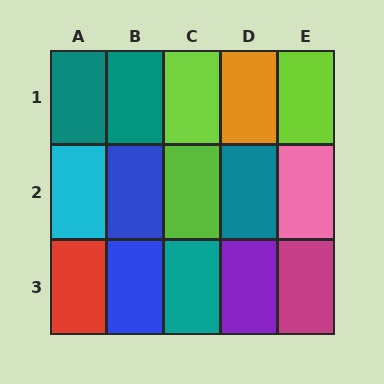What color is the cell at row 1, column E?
Lime.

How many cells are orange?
1 cell is orange.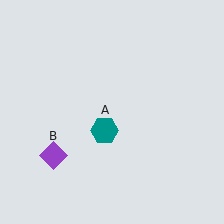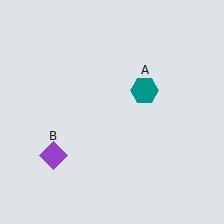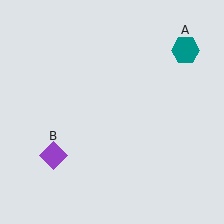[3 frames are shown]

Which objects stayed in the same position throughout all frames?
Purple diamond (object B) remained stationary.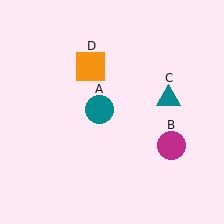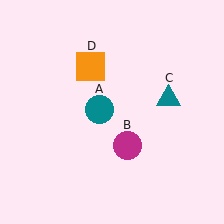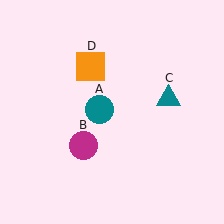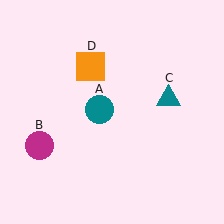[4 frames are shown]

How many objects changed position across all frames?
1 object changed position: magenta circle (object B).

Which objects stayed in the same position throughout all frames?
Teal circle (object A) and teal triangle (object C) and orange square (object D) remained stationary.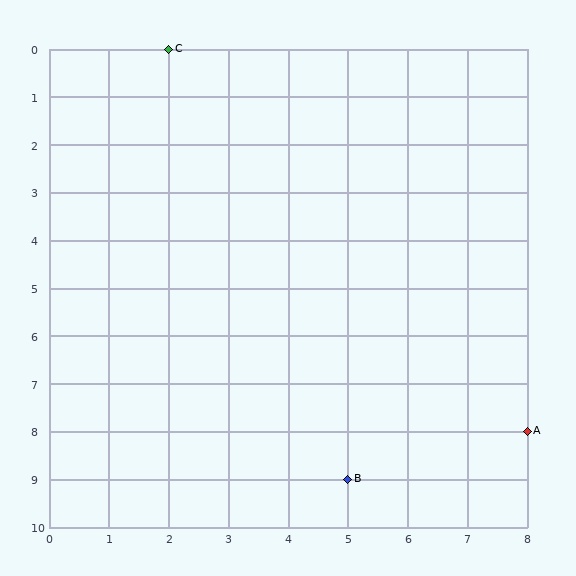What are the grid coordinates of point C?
Point C is at grid coordinates (2, 0).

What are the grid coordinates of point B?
Point B is at grid coordinates (5, 9).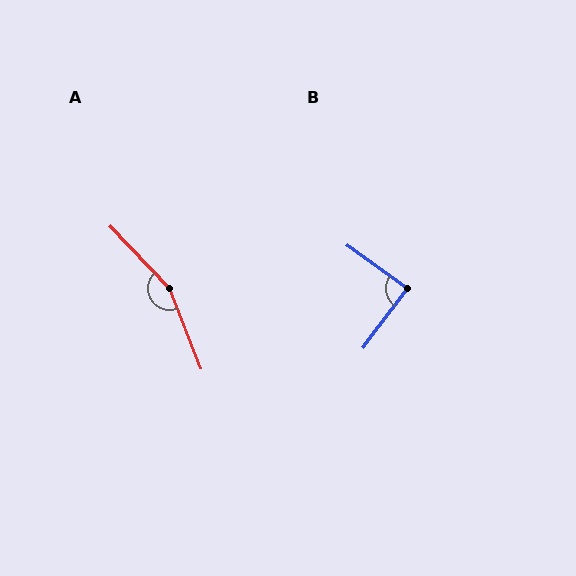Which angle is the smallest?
B, at approximately 89 degrees.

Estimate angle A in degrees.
Approximately 158 degrees.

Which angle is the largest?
A, at approximately 158 degrees.